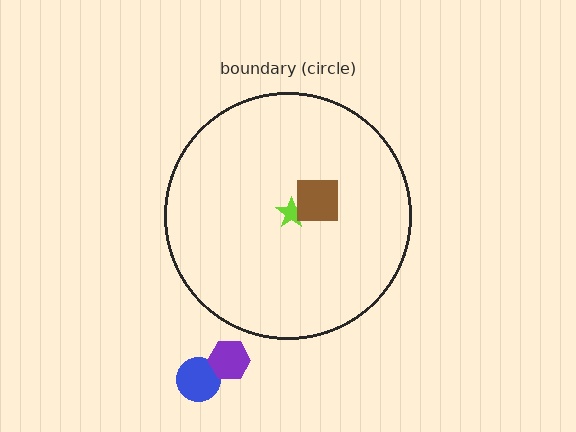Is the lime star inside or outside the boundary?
Inside.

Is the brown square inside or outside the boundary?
Inside.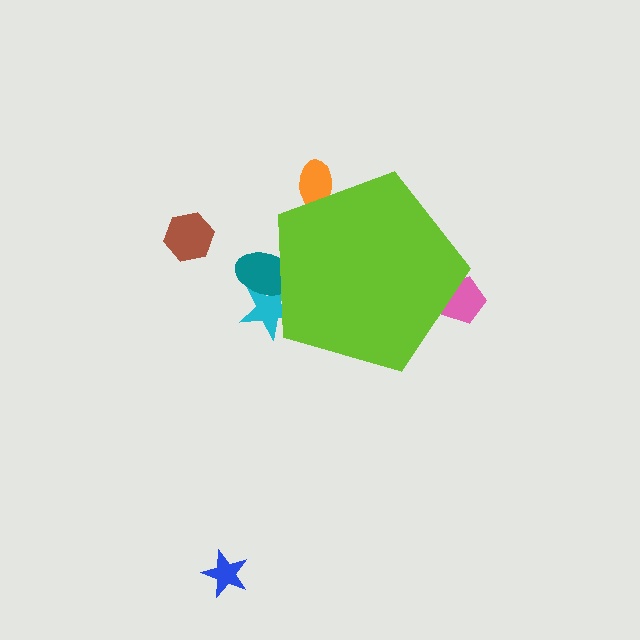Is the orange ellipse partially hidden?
Yes, the orange ellipse is partially hidden behind the lime pentagon.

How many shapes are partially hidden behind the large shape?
4 shapes are partially hidden.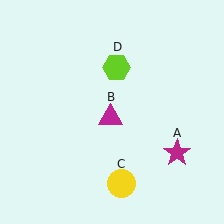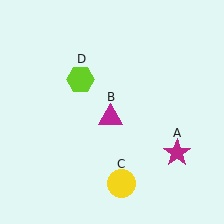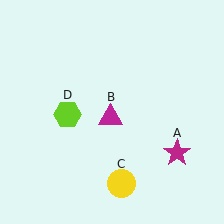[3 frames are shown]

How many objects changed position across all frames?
1 object changed position: lime hexagon (object D).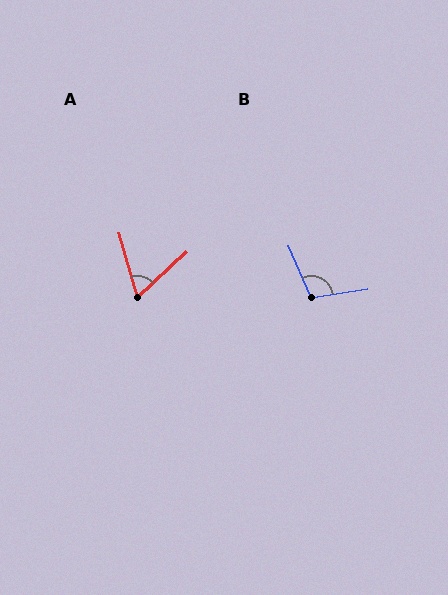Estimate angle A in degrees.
Approximately 62 degrees.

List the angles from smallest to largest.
A (62°), B (105°).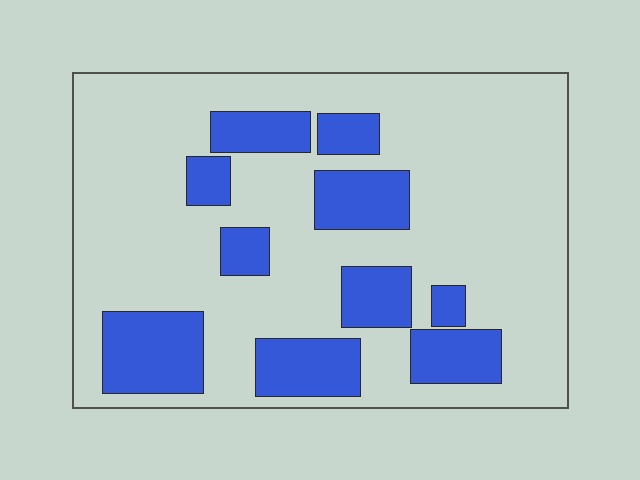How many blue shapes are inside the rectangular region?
10.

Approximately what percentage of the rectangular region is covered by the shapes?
Approximately 25%.